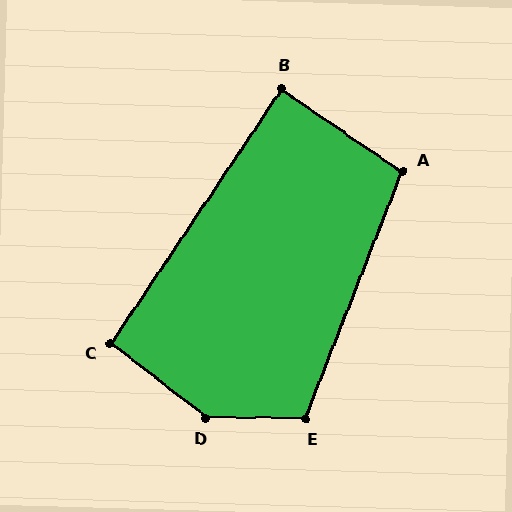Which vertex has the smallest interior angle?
B, at approximately 89 degrees.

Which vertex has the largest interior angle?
D, at approximately 142 degrees.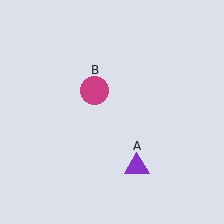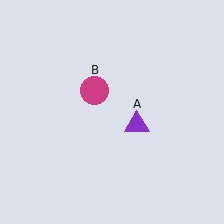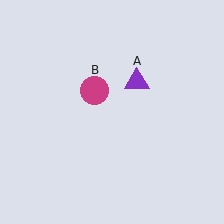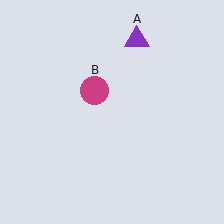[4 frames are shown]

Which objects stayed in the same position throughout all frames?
Magenta circle (object B) remained stationary.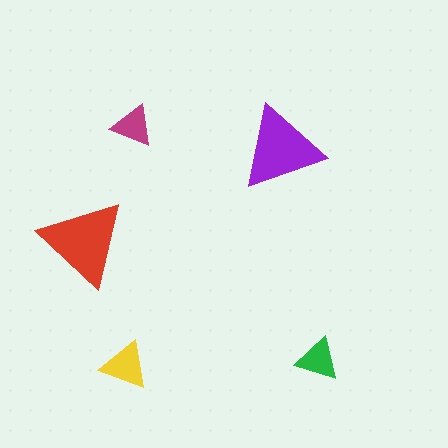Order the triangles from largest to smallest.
the red one, the purple one, the yellow one, the green one, the magenta one.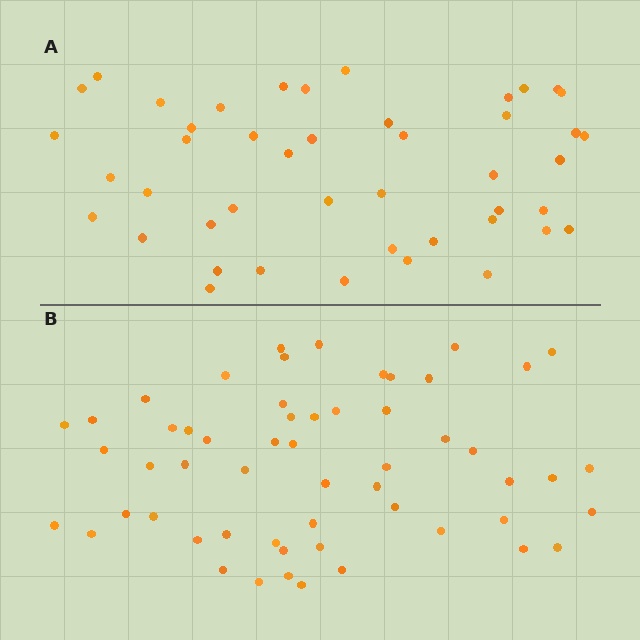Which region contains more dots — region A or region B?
Region B (the bottom region) has more dots.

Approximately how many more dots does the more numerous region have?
Region B has roughly 12 or so more dots than region A.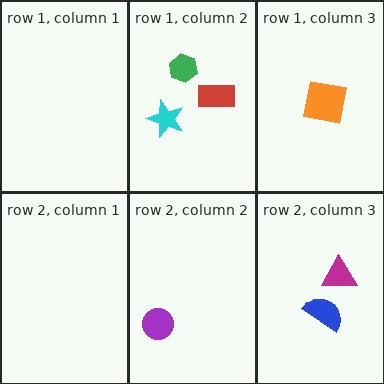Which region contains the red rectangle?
The row 1, column 2 region.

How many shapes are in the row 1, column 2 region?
3.